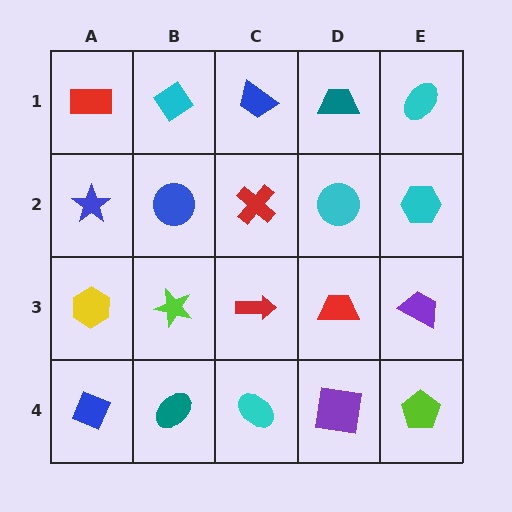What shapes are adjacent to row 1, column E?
A cyan hexagon (row 2, column E), a teal trapezoid (row 1, column D).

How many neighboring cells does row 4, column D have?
3.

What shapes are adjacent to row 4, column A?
A yellow hexagon (row 3, column A), a teal ellipse (row 4, column B).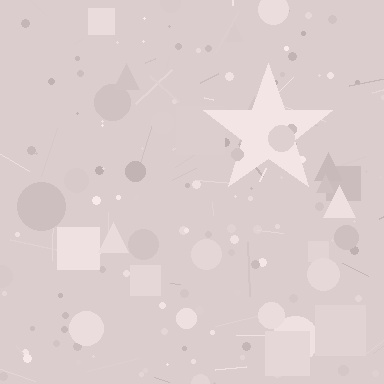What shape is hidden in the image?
A star is hidden in the image.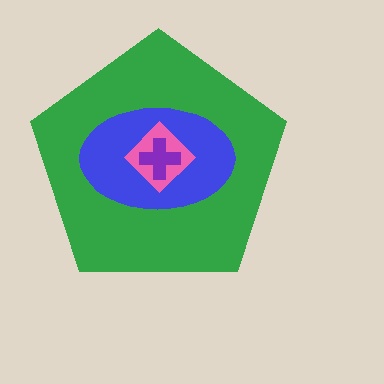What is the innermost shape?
The purple cross.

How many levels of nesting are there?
4.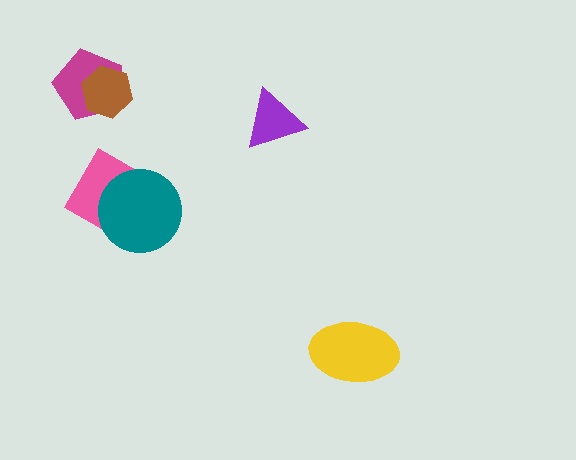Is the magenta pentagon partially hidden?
Yes, it is partially covered by another shape.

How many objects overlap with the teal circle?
1 object overlaps with the teal circle.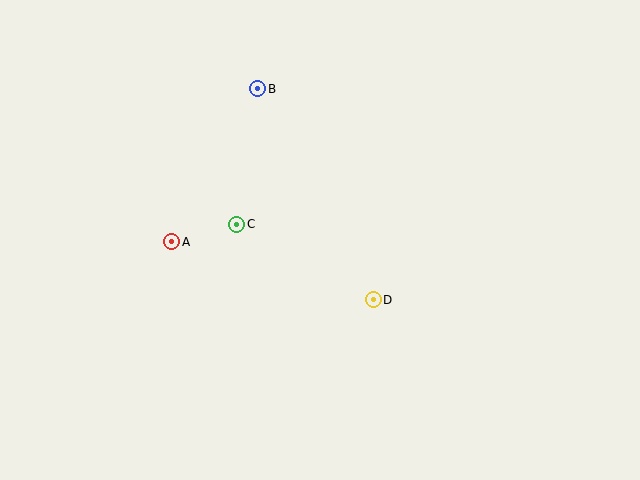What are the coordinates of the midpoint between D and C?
The midpoint between D and C is at (305, 262).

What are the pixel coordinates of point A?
Point A is at (172, 242).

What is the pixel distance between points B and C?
The distance between B and C is 137 pixels.